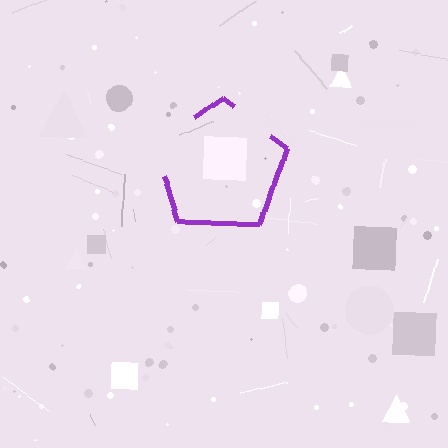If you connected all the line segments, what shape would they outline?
They would outline a pentagon.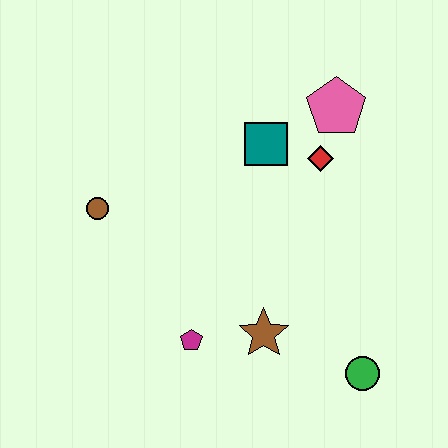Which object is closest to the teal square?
The red diamond is closest to the teal square.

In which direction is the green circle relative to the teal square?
The green circle is below the teal square.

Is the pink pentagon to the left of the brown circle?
No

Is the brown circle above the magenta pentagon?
Yes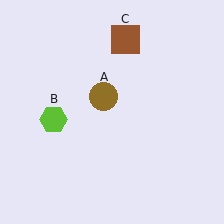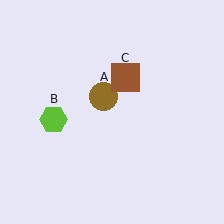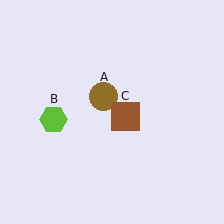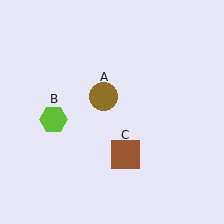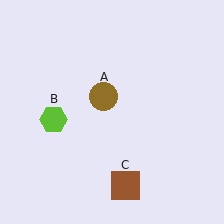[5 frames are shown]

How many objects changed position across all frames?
1 object changed position: brown square (object C).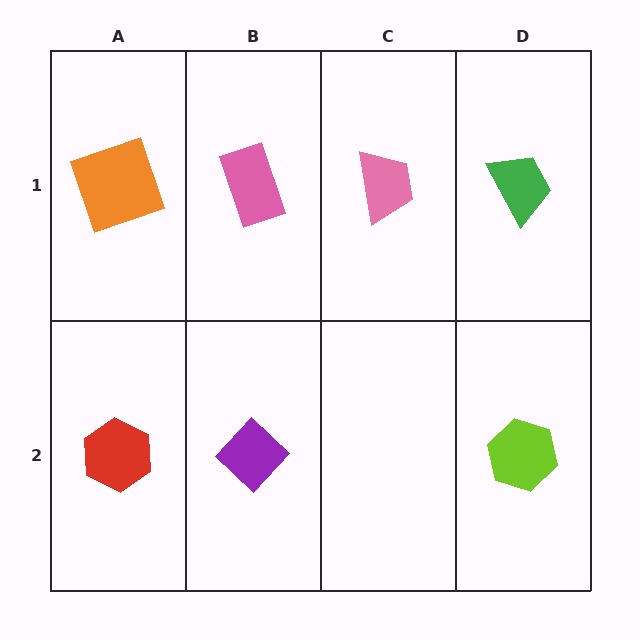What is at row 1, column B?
A pink rectangle.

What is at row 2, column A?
A red hexagon.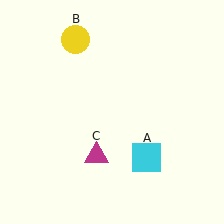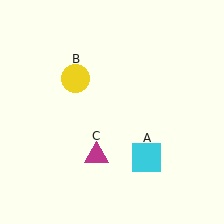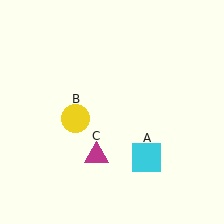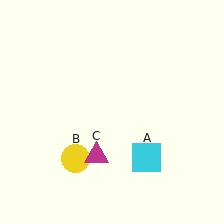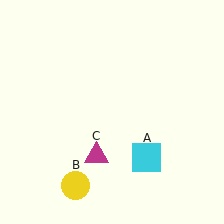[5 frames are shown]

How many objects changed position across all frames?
1 object changed position: yellow circle (object B).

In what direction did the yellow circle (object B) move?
The yellow circle (object B) moved down.